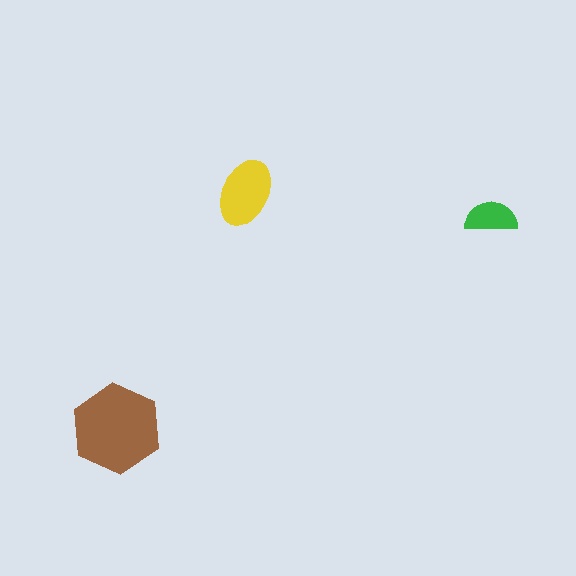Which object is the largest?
The brown hexagon.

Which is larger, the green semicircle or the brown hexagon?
The brown hexagon.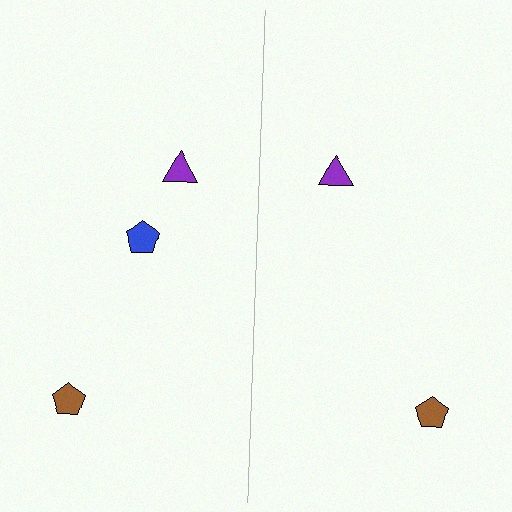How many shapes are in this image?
There are 5 shapes in this image.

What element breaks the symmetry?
A blue pentagon is missing from the right side.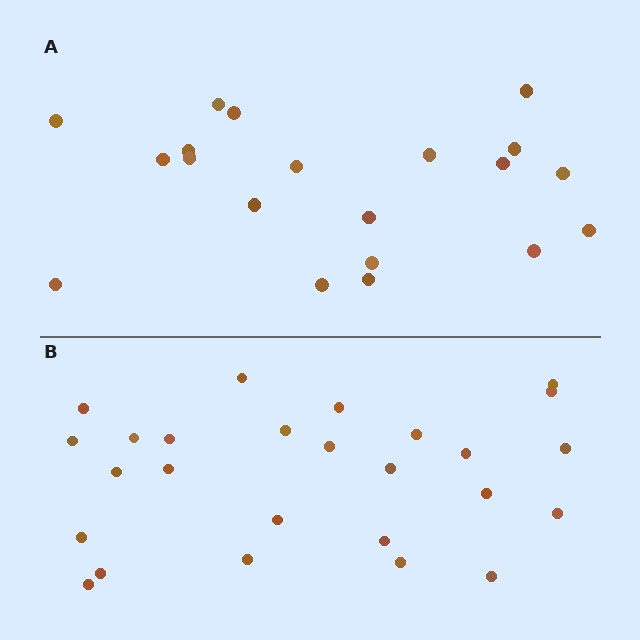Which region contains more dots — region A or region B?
Region B (the bottom region) has more dots.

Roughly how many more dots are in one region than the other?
Region B has about 6 more dots than region A.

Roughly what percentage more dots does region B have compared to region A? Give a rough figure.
About 30% more.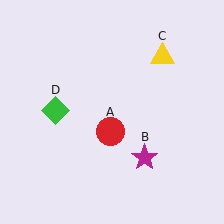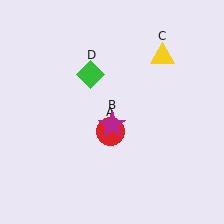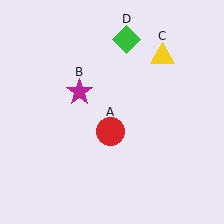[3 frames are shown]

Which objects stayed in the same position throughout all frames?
Red circle (object A) and yellow triangle (object C) remained stationary.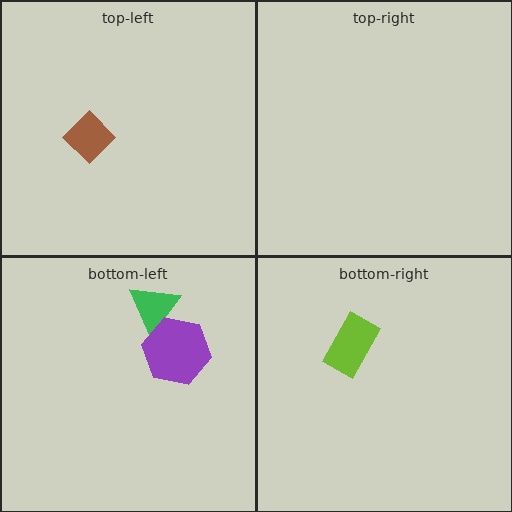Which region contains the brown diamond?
The top-left region.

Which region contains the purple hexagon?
The bottom-left region.